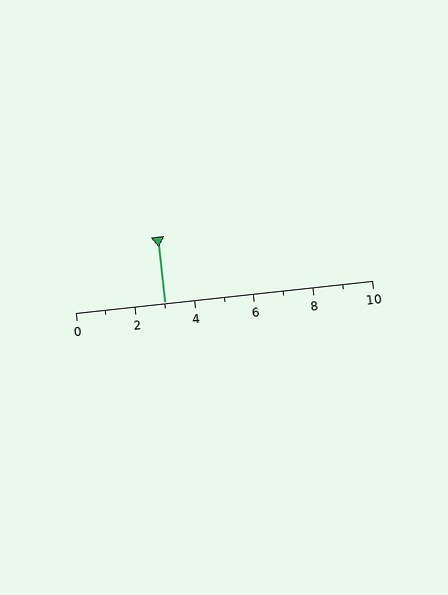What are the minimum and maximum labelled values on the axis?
The axis runs from 0 to 10.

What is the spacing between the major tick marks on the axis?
The major ticks are spaced 2 apart.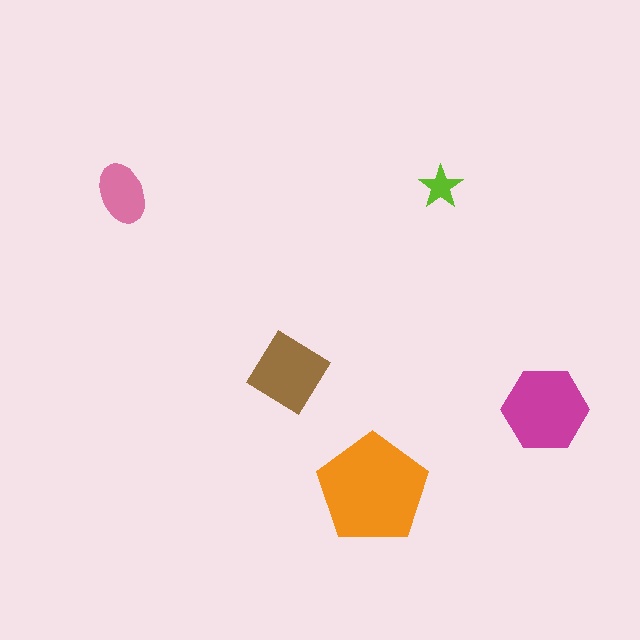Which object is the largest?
The orange pentagon.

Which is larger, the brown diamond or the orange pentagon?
The orange pentagon.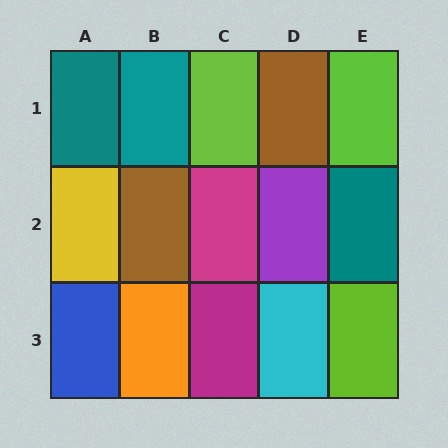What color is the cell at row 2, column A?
Yellow.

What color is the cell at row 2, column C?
Magenta.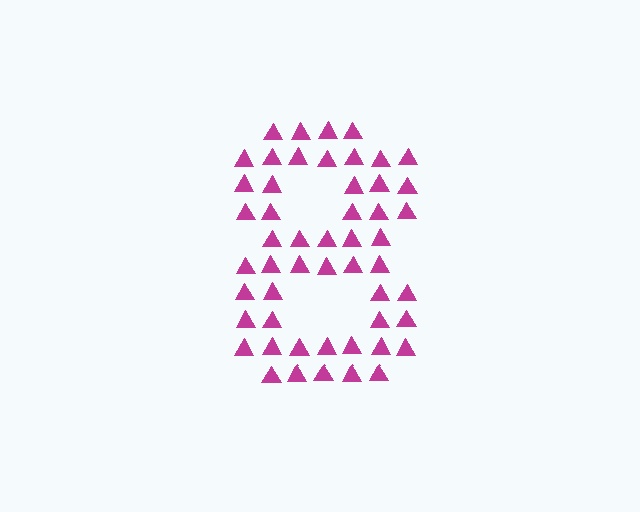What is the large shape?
The large shape is the digit 8.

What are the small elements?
The small elements are triangles.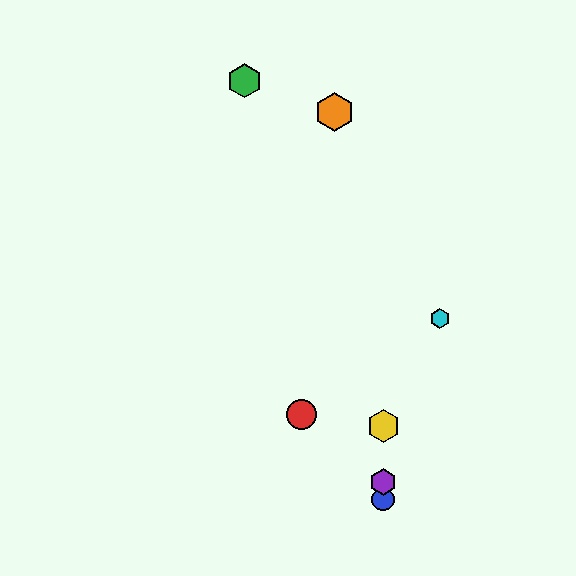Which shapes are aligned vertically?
The blue circle, the yellow hexagon, the purple hexagon are aligned vertically.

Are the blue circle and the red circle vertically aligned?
No, the blue circle is at x≈383 and the red circle is at x≈301.